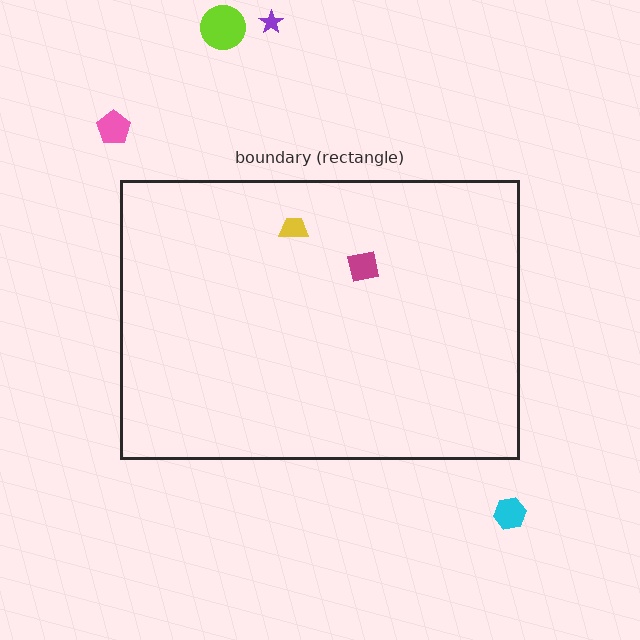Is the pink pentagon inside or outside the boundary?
Outside.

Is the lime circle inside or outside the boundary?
Outside.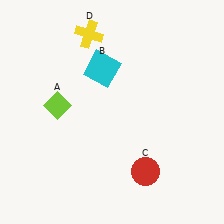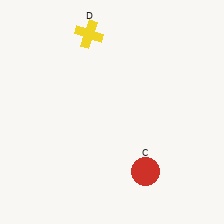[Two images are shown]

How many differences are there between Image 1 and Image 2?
There are 2 differences between the two images.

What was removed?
The cyan square (B), the lime diamond (A) were removed in Image 2.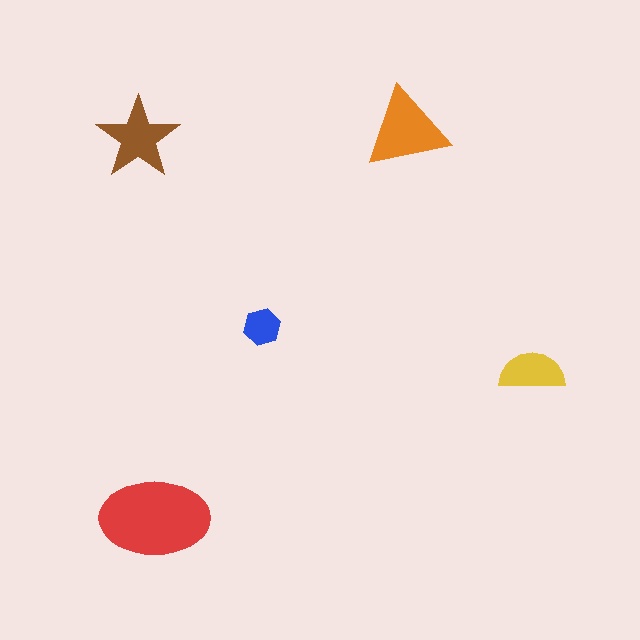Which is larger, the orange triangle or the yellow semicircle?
The orange triangle.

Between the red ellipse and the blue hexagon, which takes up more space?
The red ellipse.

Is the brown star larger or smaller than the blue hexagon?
Larger.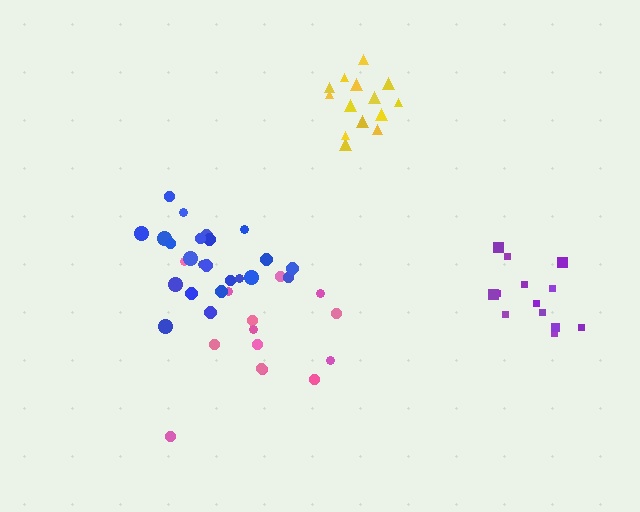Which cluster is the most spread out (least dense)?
Pink.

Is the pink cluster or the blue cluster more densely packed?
Blue.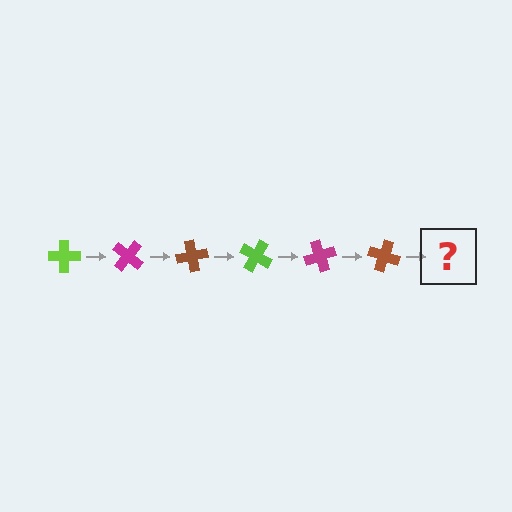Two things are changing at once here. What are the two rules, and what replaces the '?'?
The two rules are that it rotates 40 degrees each step and the color cycles through lime, magenta, and brown. The '?' should be a lime cross, rotated 240 degrees from the start.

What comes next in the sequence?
The next element should be a lime cross, rotated 240 degrees from the start.